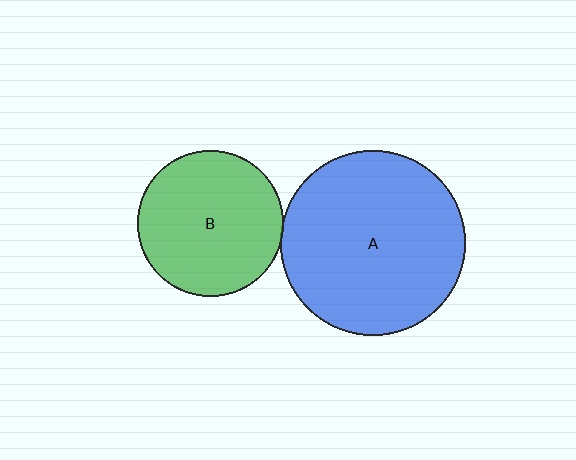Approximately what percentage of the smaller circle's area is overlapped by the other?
Approximately 5%.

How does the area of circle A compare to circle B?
Approximately 1.6 times.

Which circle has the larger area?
Circle A (blue).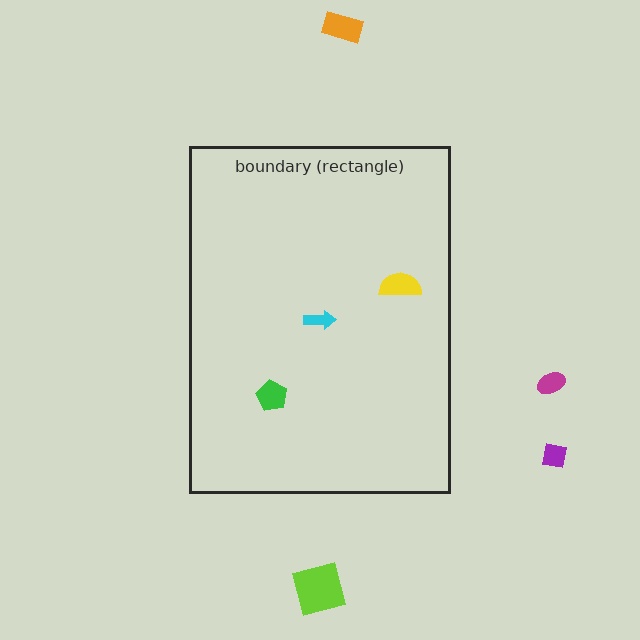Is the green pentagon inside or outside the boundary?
Inside.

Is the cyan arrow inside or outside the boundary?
Inside.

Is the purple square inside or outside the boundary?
Outside.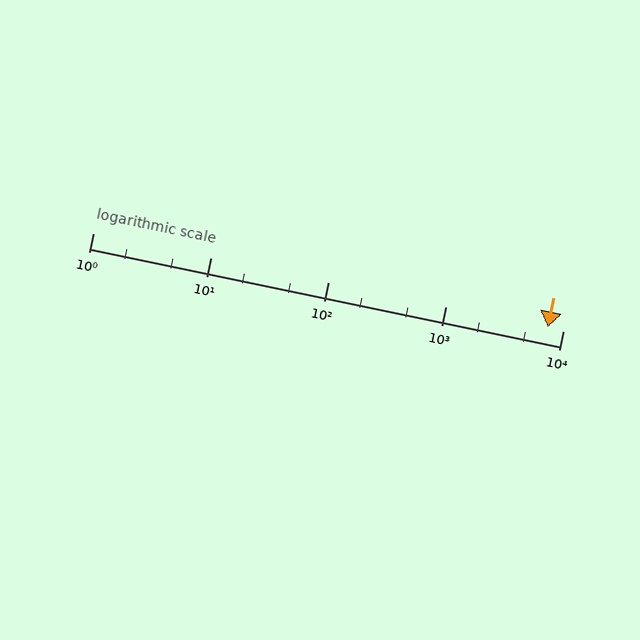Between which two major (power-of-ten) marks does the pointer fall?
The pointer is between 1000 and 10000.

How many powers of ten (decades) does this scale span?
The scale spans 4 decades, from 1 to 10000.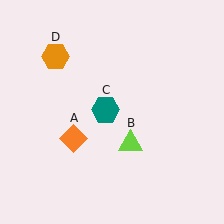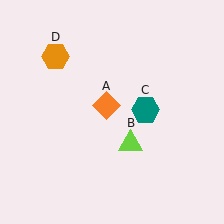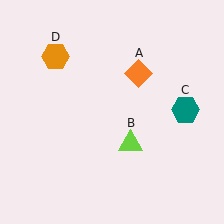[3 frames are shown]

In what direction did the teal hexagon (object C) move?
The teal hexagon (object C) moved right.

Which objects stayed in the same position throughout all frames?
Lime triangle (object B) and orange hexagon (object D) remained stationary.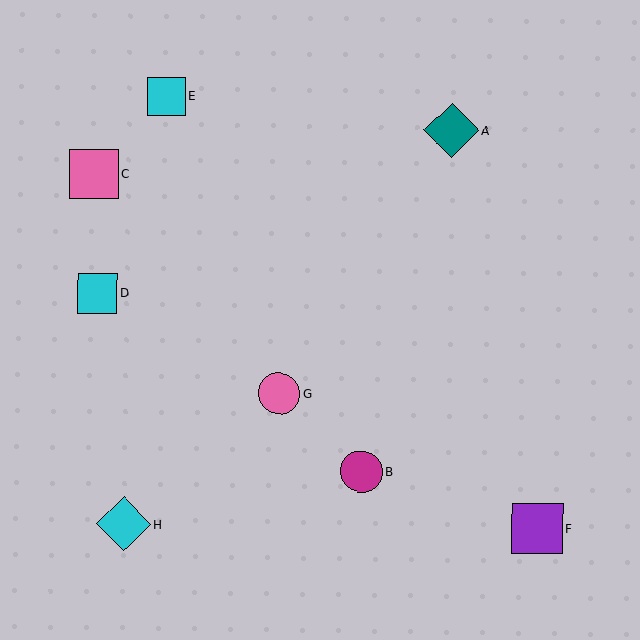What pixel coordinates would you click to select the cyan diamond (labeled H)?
Click at (123, 524) to select the cyan diamond H.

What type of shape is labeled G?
Shape G is a pink circle.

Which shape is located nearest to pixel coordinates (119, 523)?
The cyan diamond (labeled H) at (123, 524) is nearest to that location.